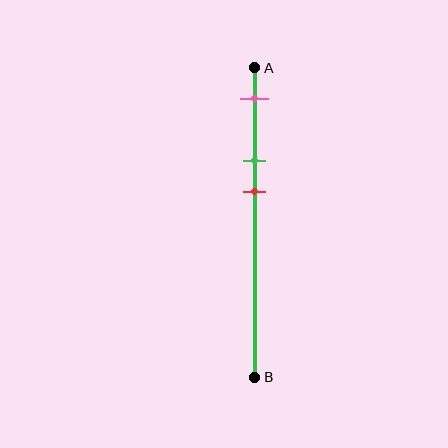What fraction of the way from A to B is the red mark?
The red mark is approximately 40% (0.4) of the way from A to B.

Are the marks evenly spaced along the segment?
Yes, the marks are approximately evenly spaced.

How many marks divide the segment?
There are 3 marks dividing the segment.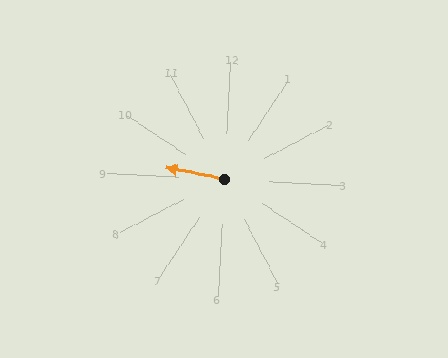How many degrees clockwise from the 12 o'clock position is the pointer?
Approximately 278 degrees.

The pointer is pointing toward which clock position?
Roughly 9 o'clock.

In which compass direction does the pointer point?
West.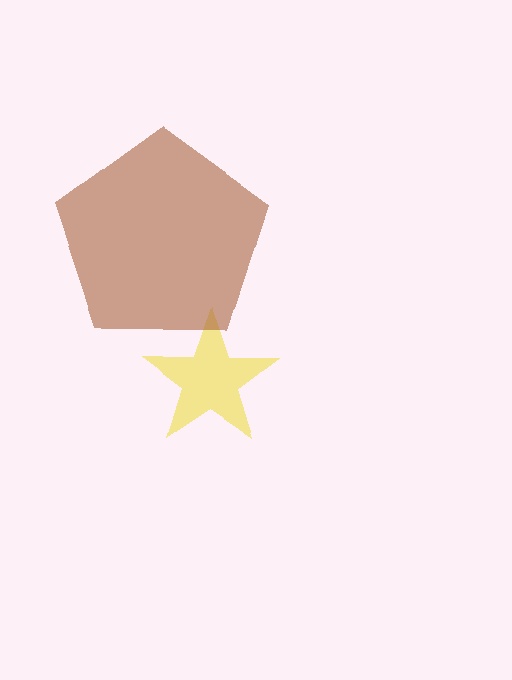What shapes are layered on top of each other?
The layered shapes are: a yellow star, a brown pentagon.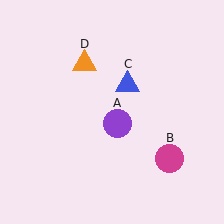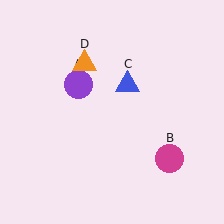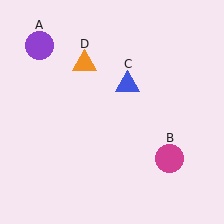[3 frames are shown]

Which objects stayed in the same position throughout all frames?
Magenta circle (object B) and blue triangle (object C) and orange triangle (object D) remained stationary.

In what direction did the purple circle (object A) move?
The purple circle (object A) moved up and to the left.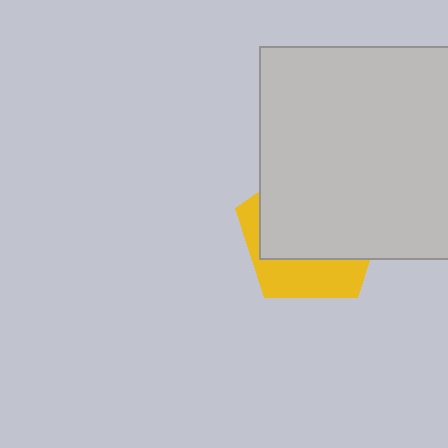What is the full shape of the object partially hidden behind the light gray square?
The partially hidden object is a yellow pentagon.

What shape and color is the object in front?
The object in front is a light gray square.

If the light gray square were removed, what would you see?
You would see the complete yellow pentagon.